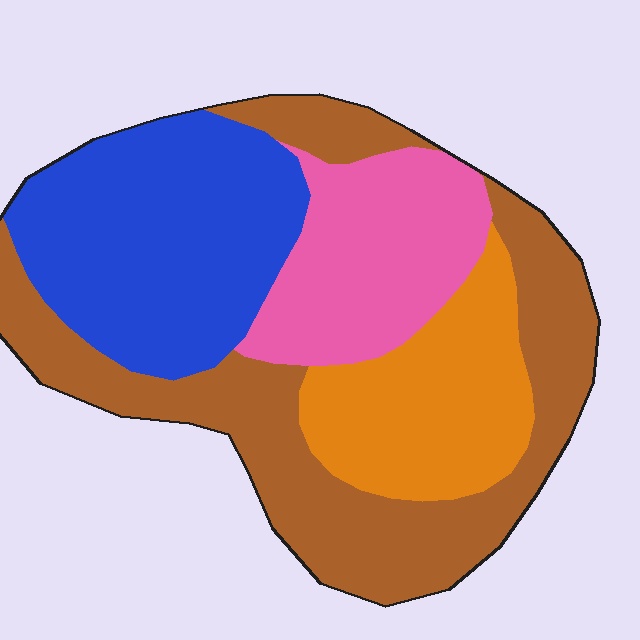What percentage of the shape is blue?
Blue covers roughly 30% of the shape.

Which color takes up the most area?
Brown, at roughly 35%.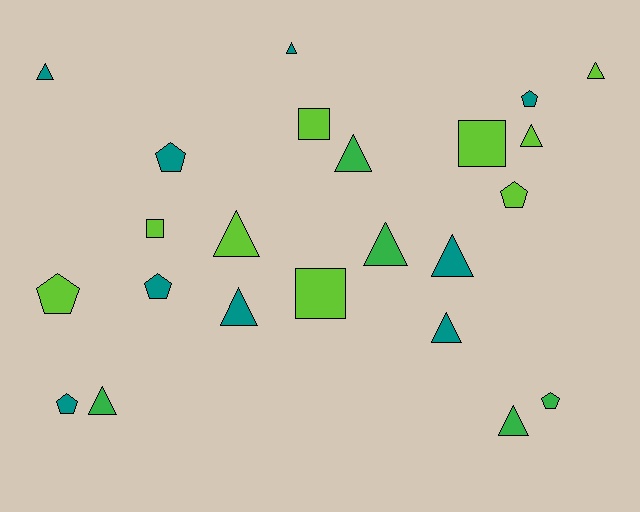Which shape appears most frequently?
Triangle, with 12 objects.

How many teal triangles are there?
There are 5 teal triangles.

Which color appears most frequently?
Teal, with 9 objects.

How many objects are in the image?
There are 23 objects.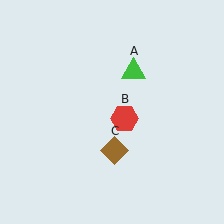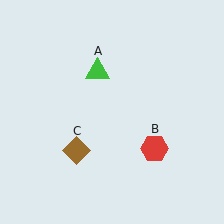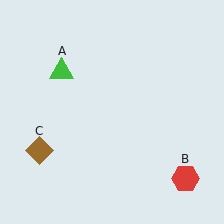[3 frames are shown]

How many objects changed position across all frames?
3 objects changed position: green triangle (object A), red hexagon (object B), brown diamond (object C).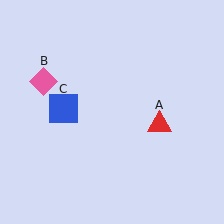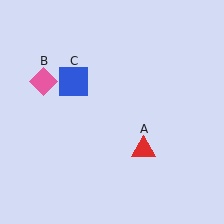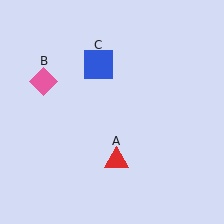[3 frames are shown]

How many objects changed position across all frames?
2 objects changed position: red triangle (object A), blue square (object C).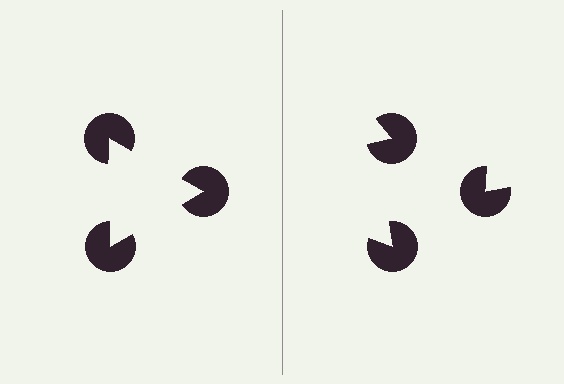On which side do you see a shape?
An illusory triangle appears on the left side. On the right side the wedge cuts are rotated, so no coherent shape forms.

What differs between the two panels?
The pac-man discs are positioned identically on both sides; only the wedge orientations differ. On the left they align to a triangle; on the right they are misaligned.